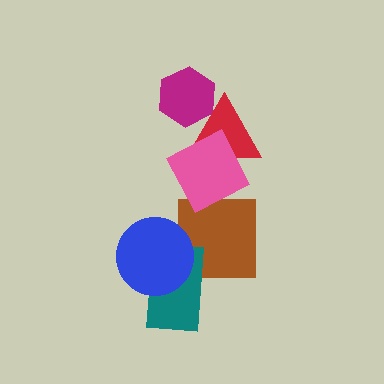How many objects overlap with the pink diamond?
2 objects overlap with the pink diamond.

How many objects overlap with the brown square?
3 objects overlap with the brown square.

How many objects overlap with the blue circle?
2 objects overlap with the blue circle.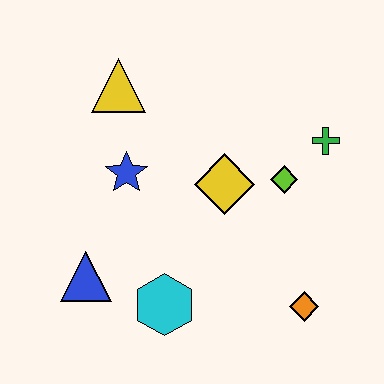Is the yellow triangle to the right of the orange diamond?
No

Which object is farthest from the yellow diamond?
The blue triangle is farthest from the yellow diamond.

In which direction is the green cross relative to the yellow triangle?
The green cross is to the right of the yellow triangle.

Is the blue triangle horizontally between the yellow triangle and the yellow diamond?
No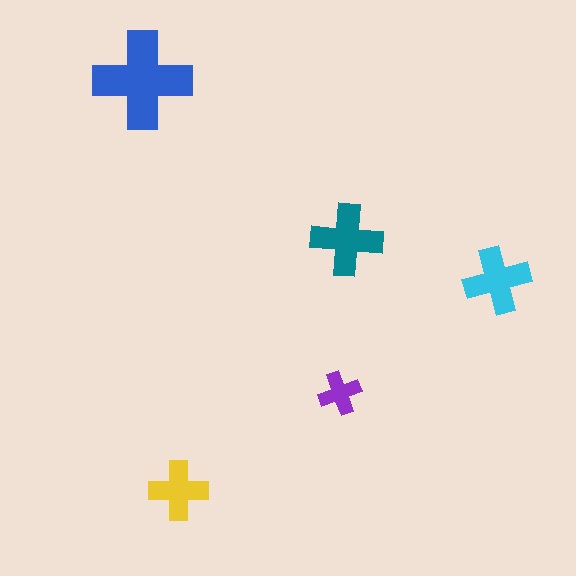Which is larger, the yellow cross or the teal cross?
The teal one.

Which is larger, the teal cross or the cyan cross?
The teal one.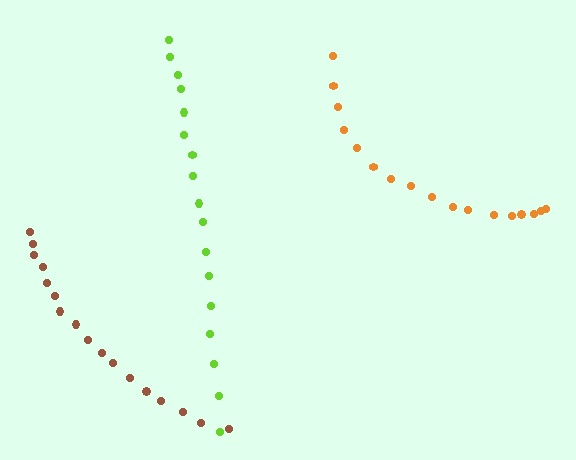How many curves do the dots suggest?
There are 3 distinct paths.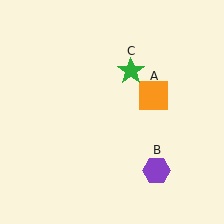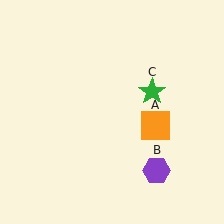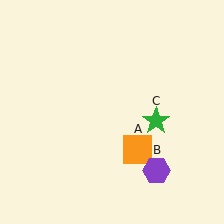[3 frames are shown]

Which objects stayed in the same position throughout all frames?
Purple hexagon (object B) remained stationary.